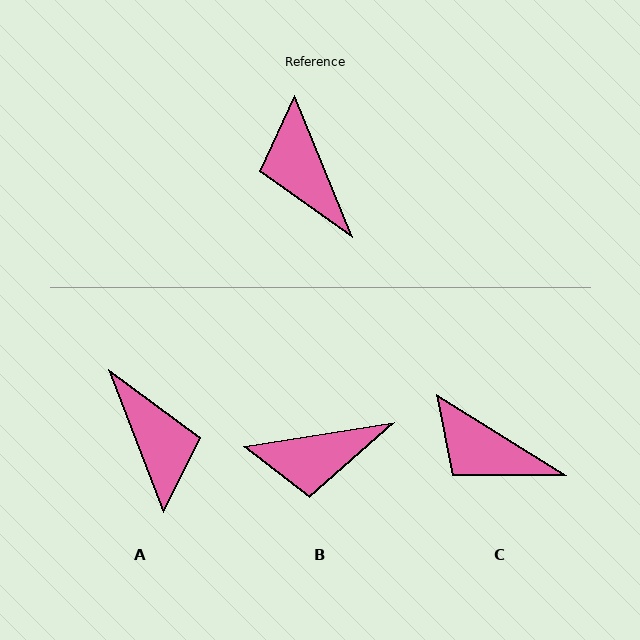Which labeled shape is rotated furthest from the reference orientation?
A, about 179 degrees away.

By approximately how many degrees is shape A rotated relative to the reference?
Approximately 179 degrees counter-clockwise.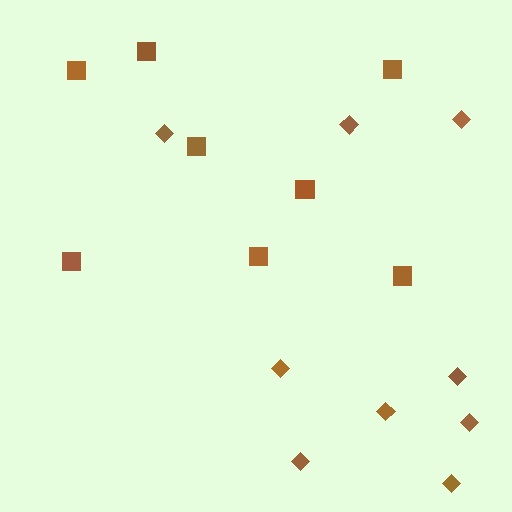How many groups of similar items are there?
There are 2 groups: one group of squares (8) and one group of diamonds (9).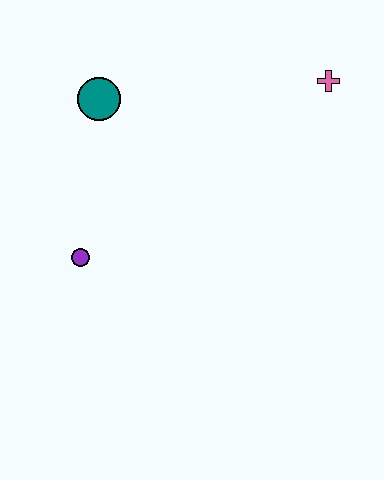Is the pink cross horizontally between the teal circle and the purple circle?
No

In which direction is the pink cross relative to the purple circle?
The pink cross is to the right of the purple circle.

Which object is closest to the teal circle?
The purple circle is closest to the teal circle.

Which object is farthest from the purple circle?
The pink cross is farthest from the purple circle.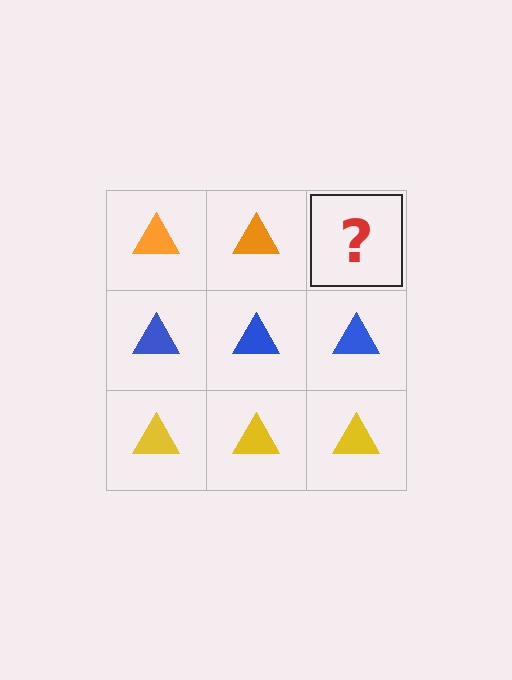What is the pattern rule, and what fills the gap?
The rule is that each row has a consistent color. The gap should be filled with an orange triangle.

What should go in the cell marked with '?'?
The missing cell should contain an orange triangle.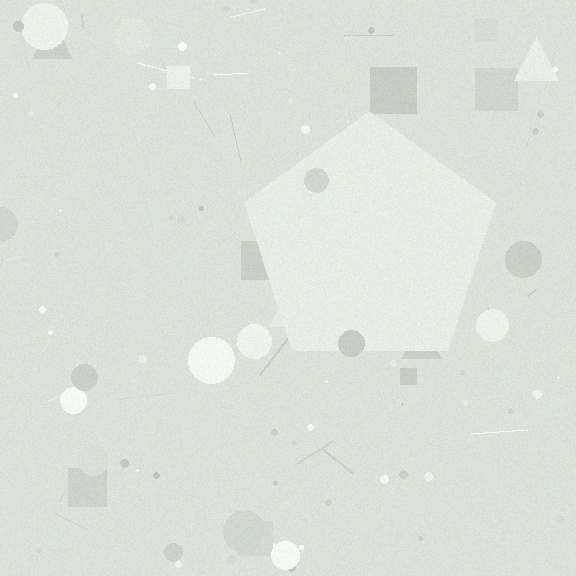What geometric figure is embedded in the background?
A pentagon is embedded in the background.